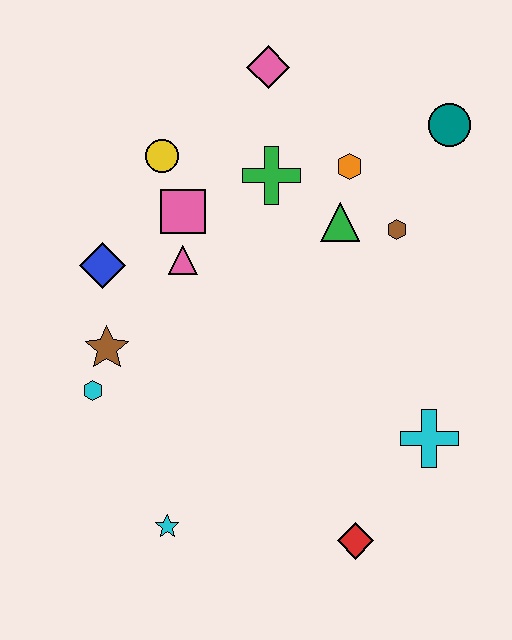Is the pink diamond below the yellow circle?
No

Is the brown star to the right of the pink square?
No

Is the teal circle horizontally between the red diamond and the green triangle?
No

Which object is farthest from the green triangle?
The cyan star is farthest from the green triangle.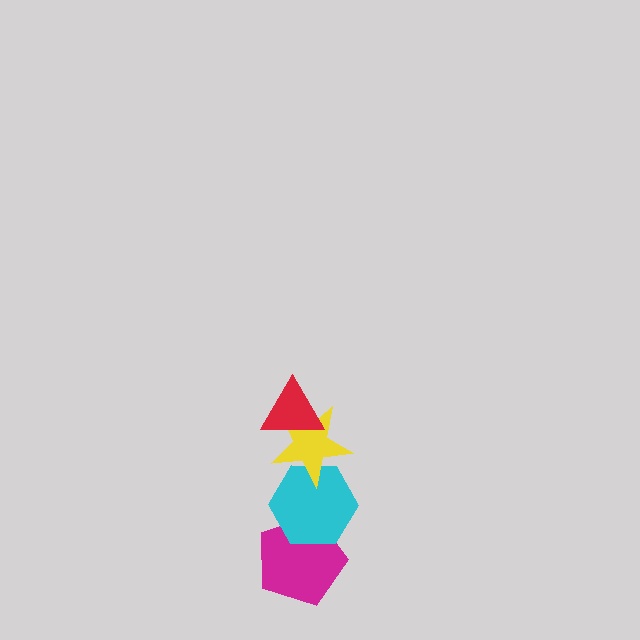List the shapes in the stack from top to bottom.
From top to bottom: the red triangle, the yellow star, the cyan hexagon, the magenta pentagon.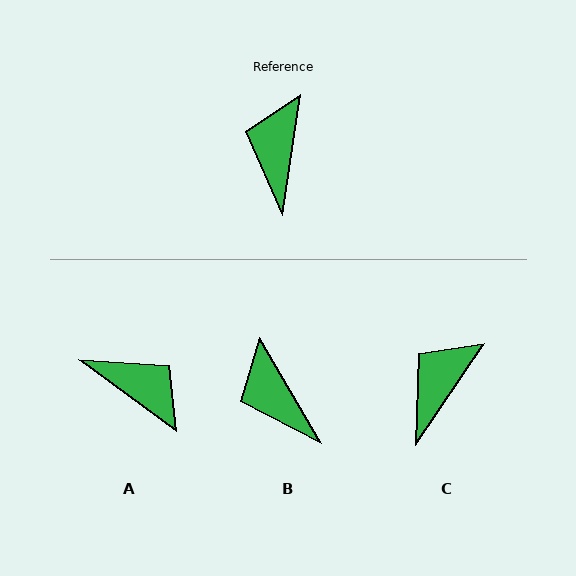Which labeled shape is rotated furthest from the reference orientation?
A, about 118 degrees away.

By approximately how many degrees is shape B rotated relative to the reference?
Approximately 39 degrees counter-clockwise.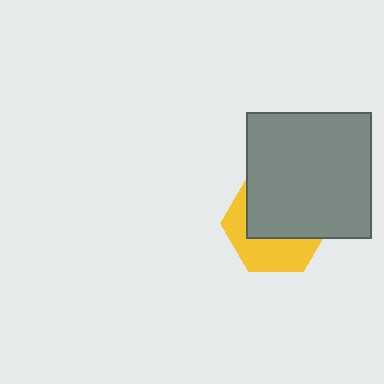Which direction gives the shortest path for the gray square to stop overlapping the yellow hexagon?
Moving up gives the shortest separation.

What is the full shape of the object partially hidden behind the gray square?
The partially hidden object is a yellow hexagon.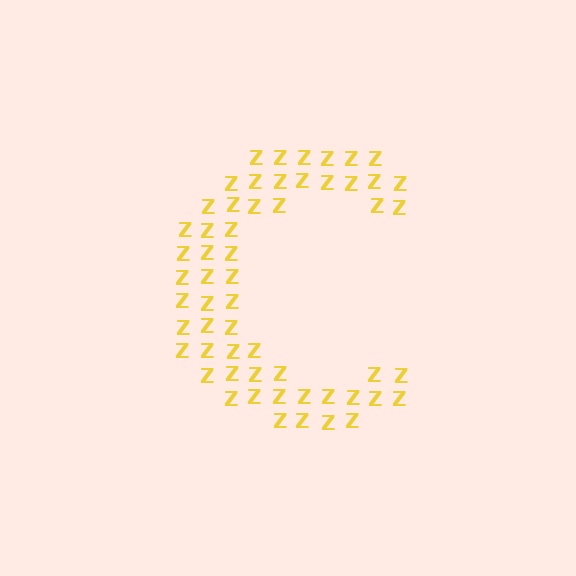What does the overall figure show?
The overall figure shows the letter C.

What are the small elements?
The small elements are letter Z's.